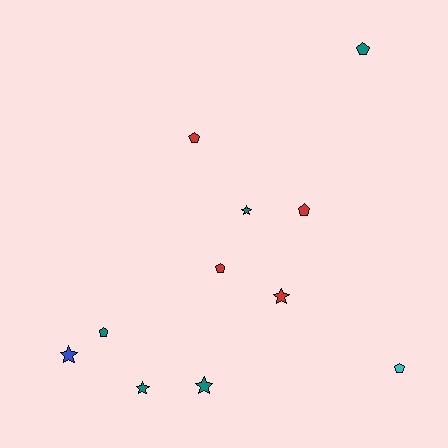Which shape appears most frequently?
Pentagon, with 6 objects.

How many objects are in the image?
There are 11 objects.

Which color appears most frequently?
Teal, with 5 objects.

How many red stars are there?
There is 1 red star.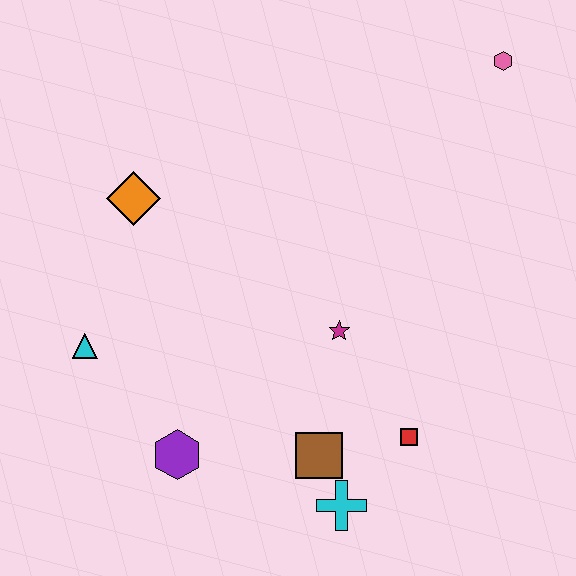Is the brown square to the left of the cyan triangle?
No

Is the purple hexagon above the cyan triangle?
No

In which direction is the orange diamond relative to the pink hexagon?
The orange diamond is to the left of the pink hexagon.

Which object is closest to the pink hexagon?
The magenta star is closest to the pink hexagon.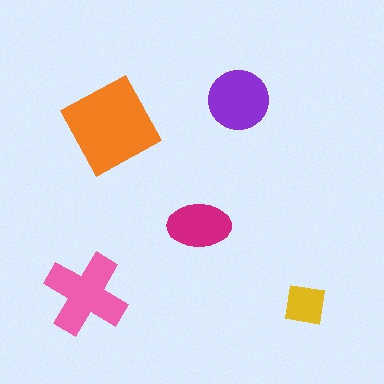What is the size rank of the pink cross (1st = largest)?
2nd.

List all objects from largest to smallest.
The orange diamond, the pink cross, the purple circle, the magenta ellipse, the yellow square.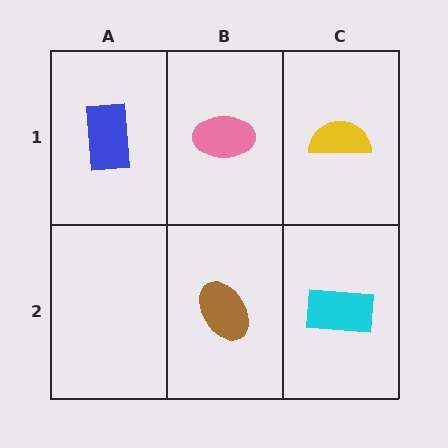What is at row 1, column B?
A pink ellipse.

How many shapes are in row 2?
2 shapes.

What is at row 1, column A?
A blue rectangle.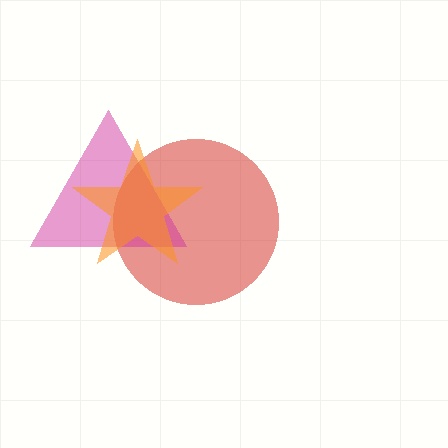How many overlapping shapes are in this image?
There are 3 overlapping shapes in the image.